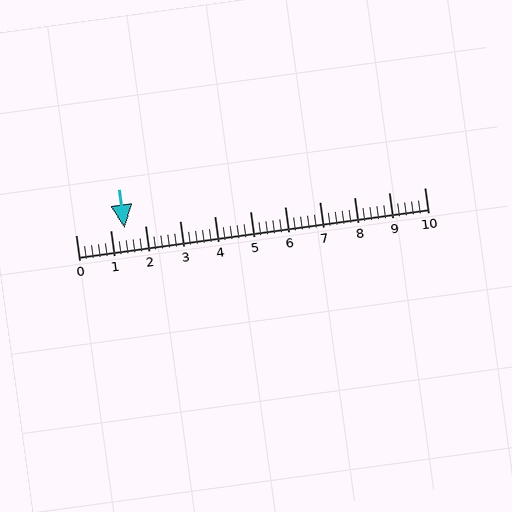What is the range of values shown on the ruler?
The ruler shows values from 0 to 10.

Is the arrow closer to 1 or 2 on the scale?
The arrow is closer to 1.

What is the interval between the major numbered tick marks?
The major tick marks are spaced 1 units apart.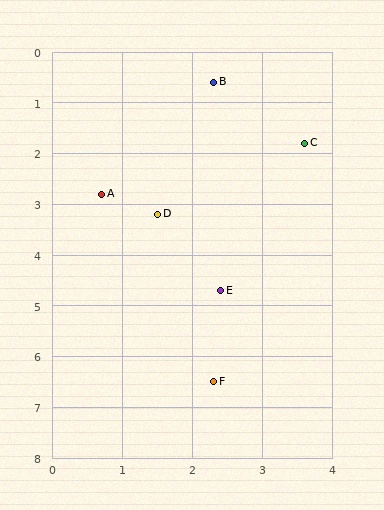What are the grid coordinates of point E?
Point E is at approximately (2.4, 4.7).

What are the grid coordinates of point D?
Point D is at approximately (1.5, 3.2).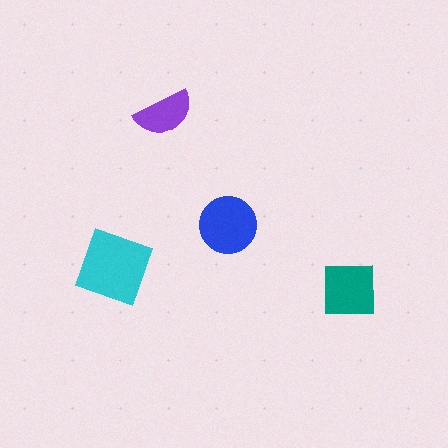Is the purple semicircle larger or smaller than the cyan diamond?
Smaller.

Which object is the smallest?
The purple semicircle.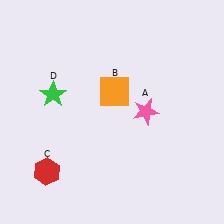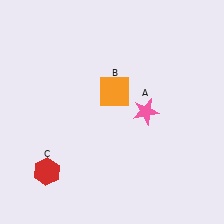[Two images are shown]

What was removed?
The green star (D) was removed in Image 2.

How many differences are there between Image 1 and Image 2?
There is 1 difference between the two images.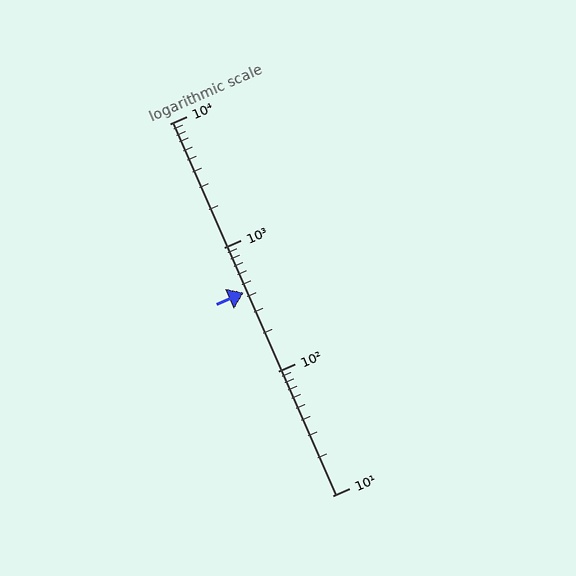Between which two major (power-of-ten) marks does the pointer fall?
The pointer is between 100 and 1000.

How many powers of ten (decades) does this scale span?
The scale spans 3 decades, from 10 to 10000.